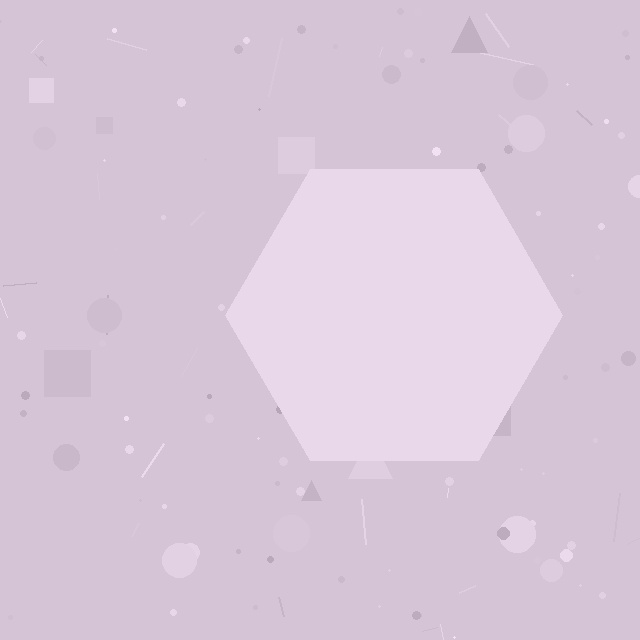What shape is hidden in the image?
A hexagon is hidden in the image.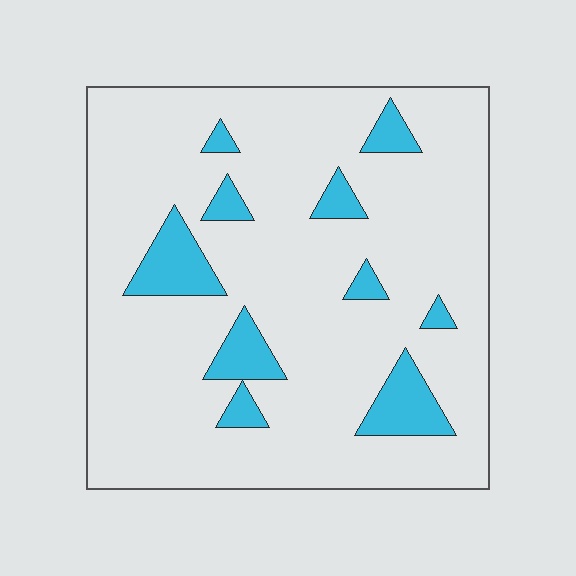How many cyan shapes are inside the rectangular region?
10.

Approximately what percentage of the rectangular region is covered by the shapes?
Approximately 15%.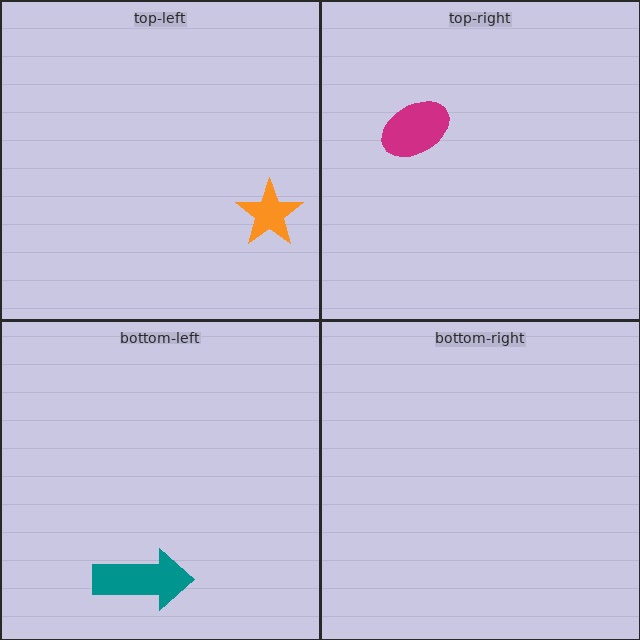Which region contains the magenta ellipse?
The top-right region.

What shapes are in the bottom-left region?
The teal arrow.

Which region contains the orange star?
The top-left region.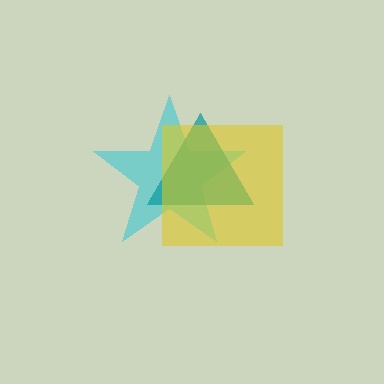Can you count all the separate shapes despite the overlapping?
Yes, there are 3 separate shapes.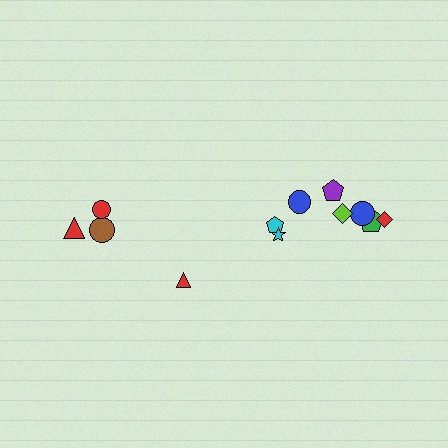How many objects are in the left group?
There are 4 objects.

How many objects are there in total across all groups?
There are 12 objects.